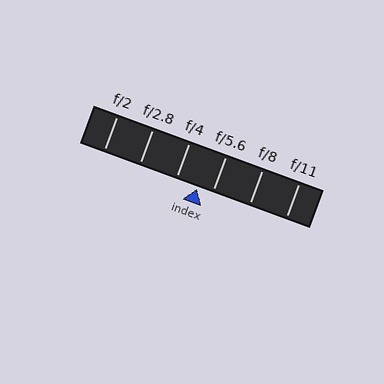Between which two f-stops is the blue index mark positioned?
The index mark is between f/4 and f/5.6.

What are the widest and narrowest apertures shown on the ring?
The widest aperture shown is f/2 and the narrowest is f/11.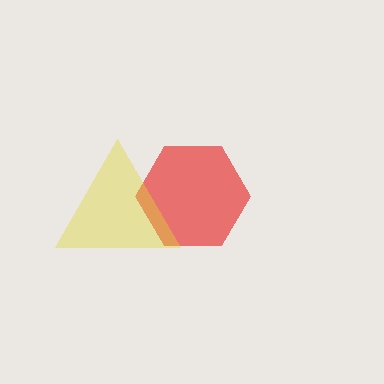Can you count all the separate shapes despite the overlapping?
Yes, there are 2 separate shapes.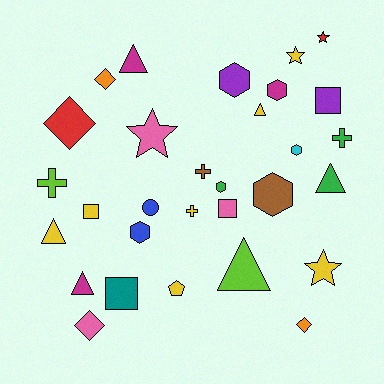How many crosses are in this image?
There are 4 crosses.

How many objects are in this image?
There are 30 objects.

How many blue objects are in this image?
There are 2 blue objects.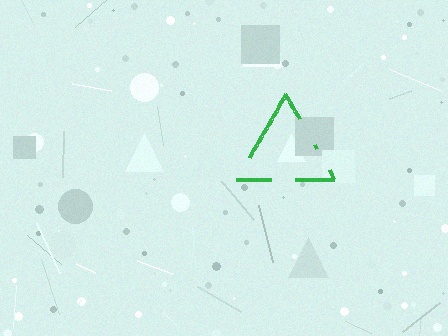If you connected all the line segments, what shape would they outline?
They would outline a triangle.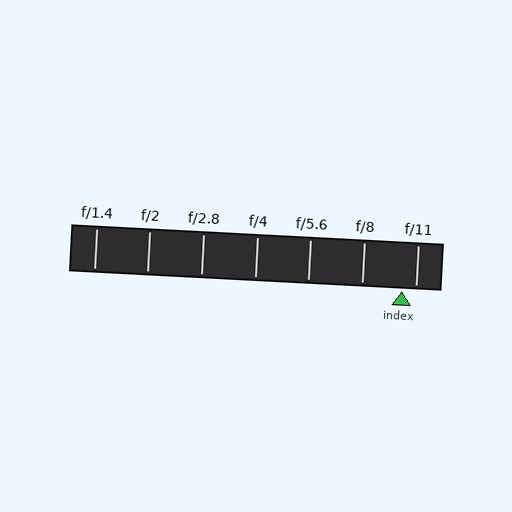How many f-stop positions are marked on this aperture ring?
There are 7 f-stop positions marked.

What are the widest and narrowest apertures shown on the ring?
The widest aperture shown is f/1.4 and the narrowest is f/11.